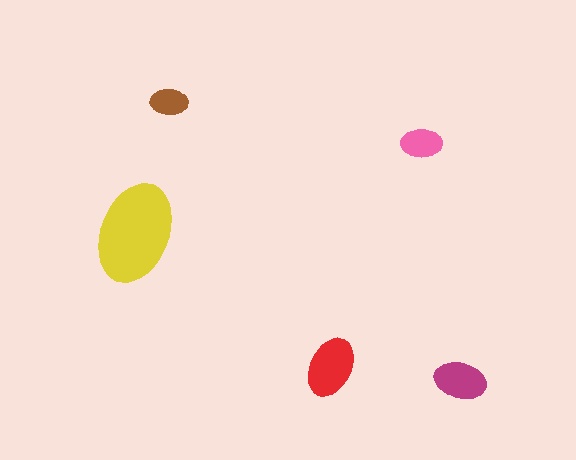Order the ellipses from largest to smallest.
the yellow one, the red one, the magenta one, the pink one, the brown one.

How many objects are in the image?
There are 5 objects in the image.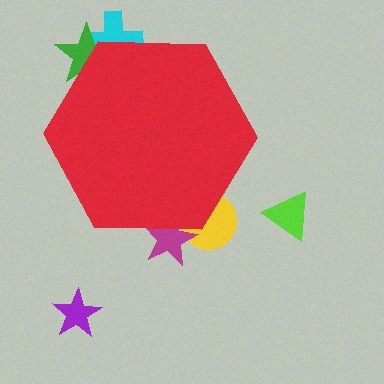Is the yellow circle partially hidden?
Yes, the yellow circle is partially hidden behind the red hexagon.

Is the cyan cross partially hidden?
Yes, the cyan cross is partially hidden behind the red hexagon.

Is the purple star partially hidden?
No, the purple star is fully visible.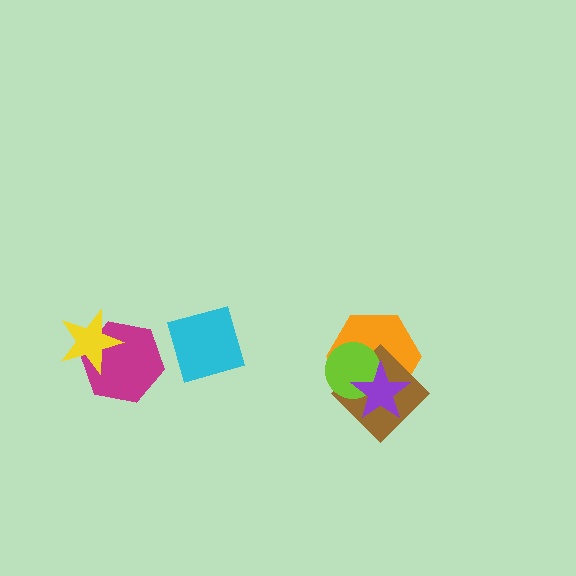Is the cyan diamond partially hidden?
No, no other shape covers it.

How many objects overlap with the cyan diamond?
0 objects overlap with the cyan diamond.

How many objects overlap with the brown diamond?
3 objects overlap with the brown diamond.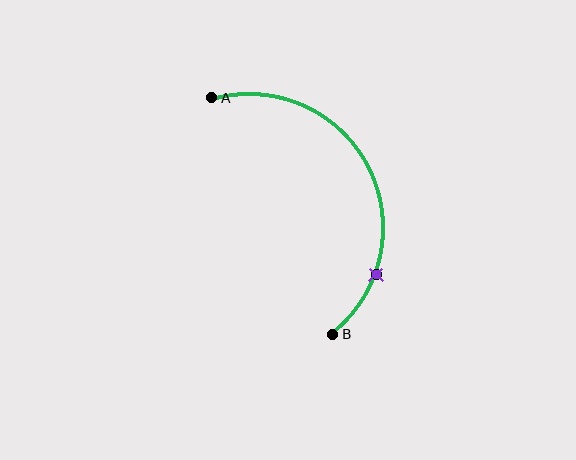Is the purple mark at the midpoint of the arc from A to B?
No. The purple mark lies on the arc but is closer to endpoint B. The arc midpoint would be at the point on the curve equidistant along the arc from both A and B.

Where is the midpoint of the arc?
The arc midpoint is the point on the curve farthest from the straight line joining A and B. It sits to the right of that line.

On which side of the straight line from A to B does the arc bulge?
The arc bulges to the right of the straight line connecting A and B.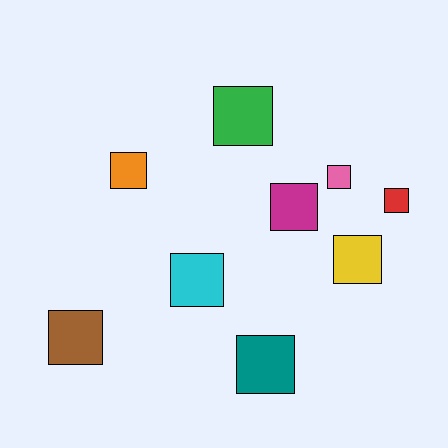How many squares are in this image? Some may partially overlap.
There are 9 squares.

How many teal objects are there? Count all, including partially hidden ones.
There is 1 teal object.